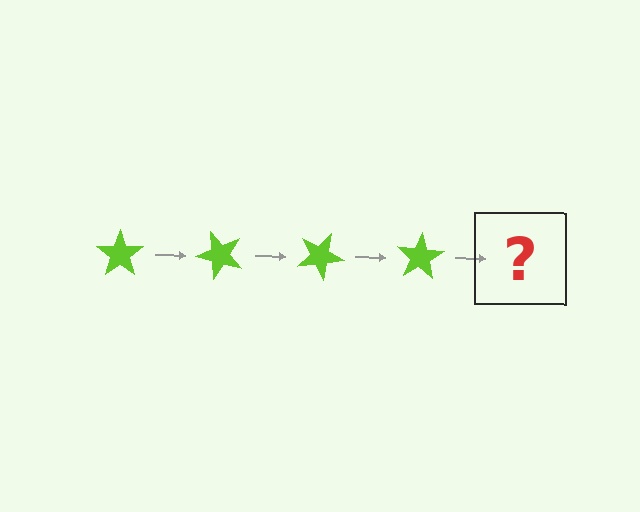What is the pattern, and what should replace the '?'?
The pattern is that the star rotates 50 degrees each step. The '?' should be a lime star rotated 200 degrees.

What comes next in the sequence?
The next element should be a lime star rotated 200 degrees.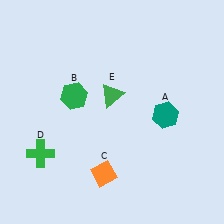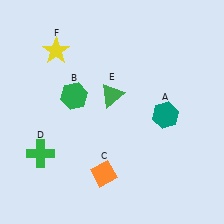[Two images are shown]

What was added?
A yellow star (F) was added in Image 2.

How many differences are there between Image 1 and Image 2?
There is 1 difference between the two images.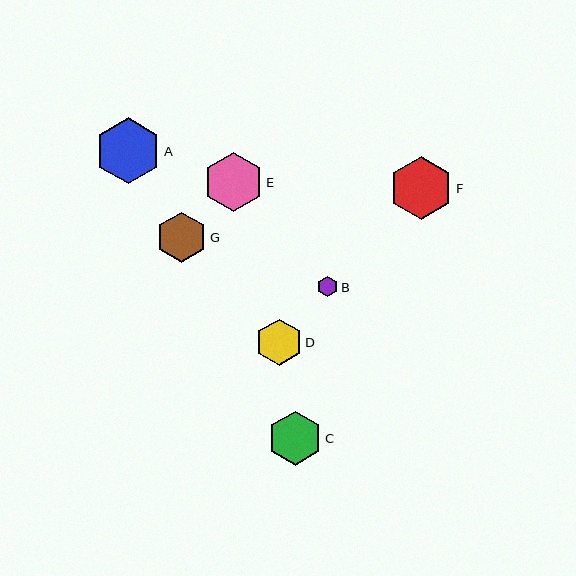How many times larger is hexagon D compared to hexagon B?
Hexagon D is approximately 2.2 times the size of hexagon B.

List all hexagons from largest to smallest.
From largest to smallest: A, F, E, C, G, D, B.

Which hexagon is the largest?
Hexagon A is the largest with a size of approximately 66 pixels.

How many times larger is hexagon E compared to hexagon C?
Hexagon E is approximately 1.1 times the size of hexagon C.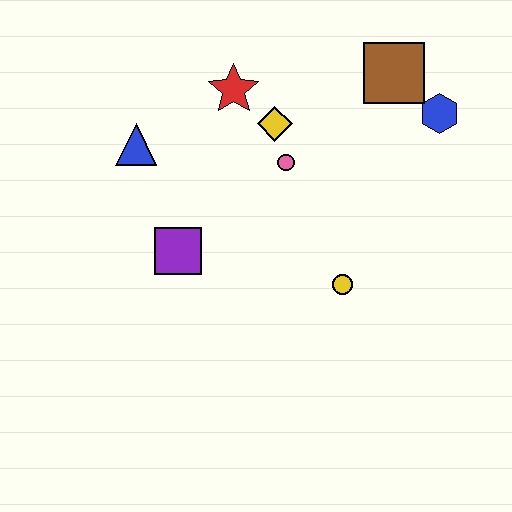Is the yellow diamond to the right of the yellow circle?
No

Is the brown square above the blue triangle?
Yes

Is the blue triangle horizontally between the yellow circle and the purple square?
No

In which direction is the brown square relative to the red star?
The brown square is to the right of the red star.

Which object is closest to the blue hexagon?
The brown square is closest to the blue hexagon.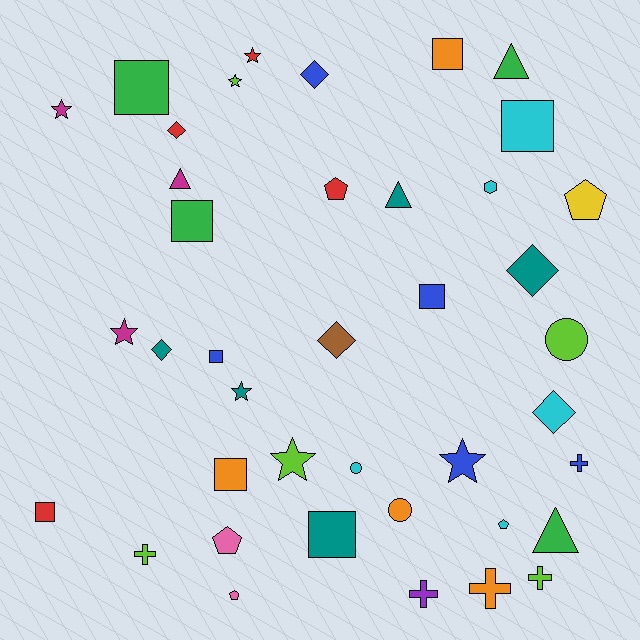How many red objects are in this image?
There are 4 red objects.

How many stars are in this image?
There are 7 stars.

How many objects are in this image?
There are 40 objects.